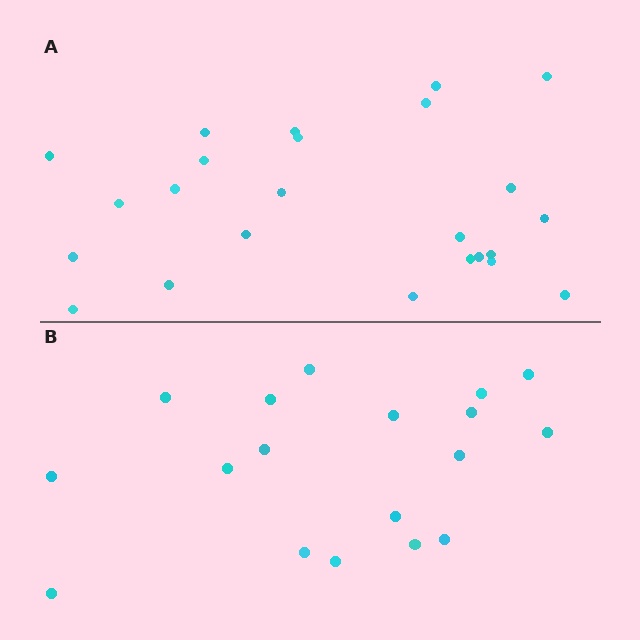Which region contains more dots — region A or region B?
Region A (the top region) has more dots.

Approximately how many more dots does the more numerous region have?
Region A has about 6 more dots than region B.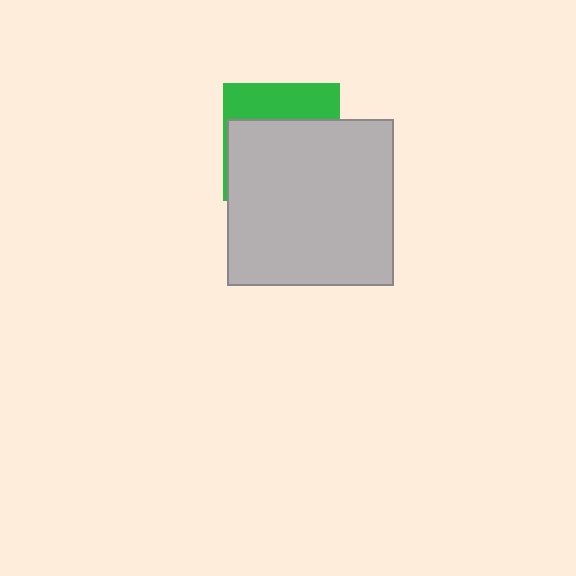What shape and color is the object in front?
The object in front is a light gray square.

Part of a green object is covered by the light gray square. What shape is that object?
It is a square.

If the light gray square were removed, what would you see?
You would see the complete green square.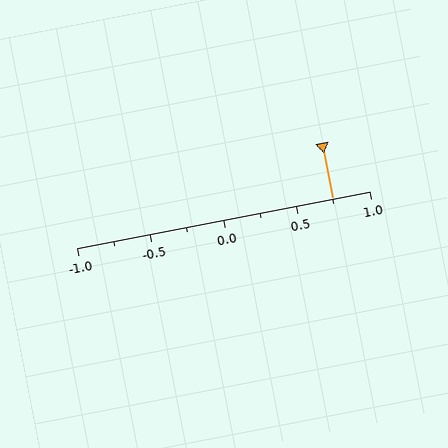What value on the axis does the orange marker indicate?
The marker indicates approximately 0.75.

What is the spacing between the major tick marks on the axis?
The major ticks are spaced 0.5 apart.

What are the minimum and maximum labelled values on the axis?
The axis runs from -1.0 to 1.0.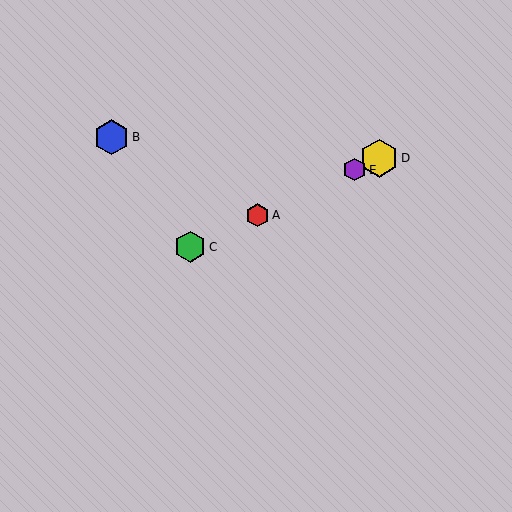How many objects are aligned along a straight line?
4 objects (A, C, D, E) are aligned along a straight line.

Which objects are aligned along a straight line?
Objects A, C, D, E are aligned along a straight line.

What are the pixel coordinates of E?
Object E is at (355, 170).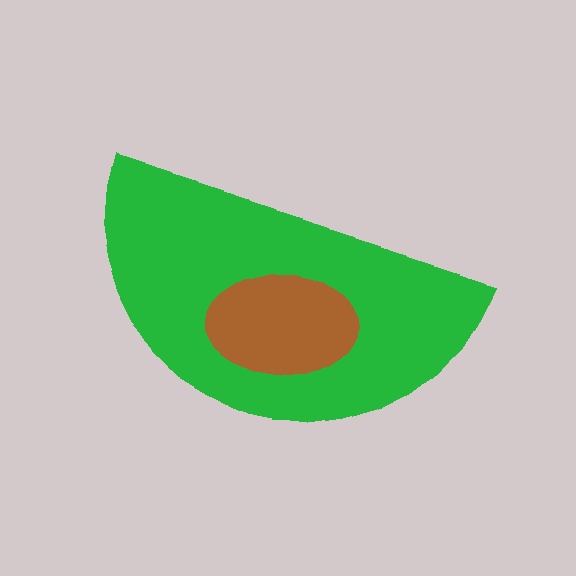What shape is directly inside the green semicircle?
The brown ellipse.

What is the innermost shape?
The brown ellipse.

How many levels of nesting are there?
2.